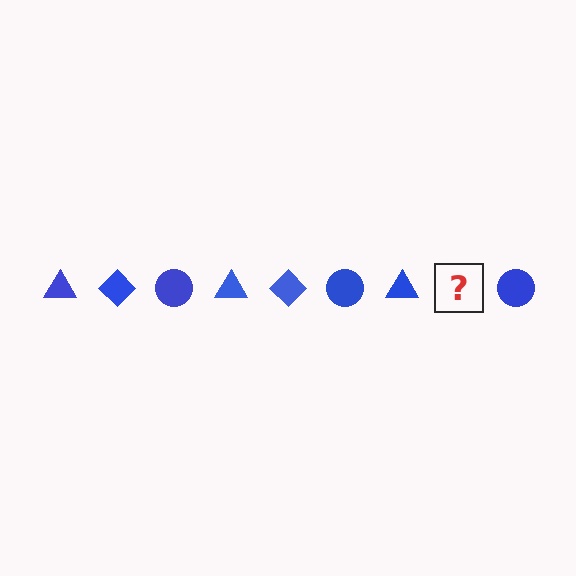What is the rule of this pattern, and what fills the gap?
The rule is that the pattern cycles through triangle, diamond, circle shapes in blue. The gap should be filled with a blue diamond.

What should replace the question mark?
The question mark should be replaced with a blue diamond.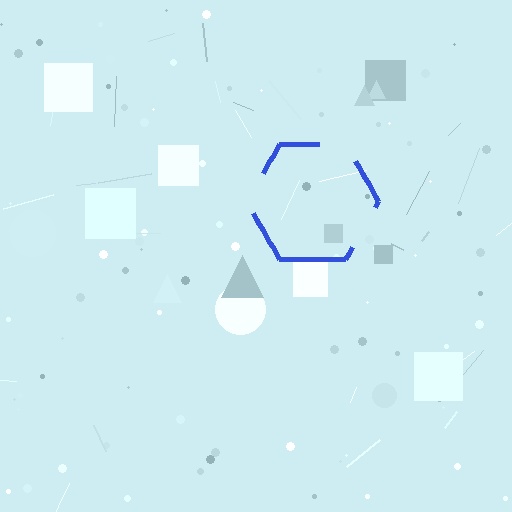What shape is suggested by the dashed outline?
The dashed outline suggests a hexagon.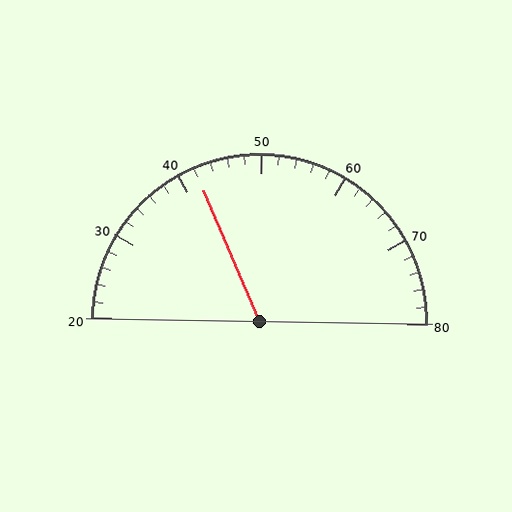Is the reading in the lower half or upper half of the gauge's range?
The reading is in the lower half of the range (20 to 80).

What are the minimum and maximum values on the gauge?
The gauge ranges from 20 to 80.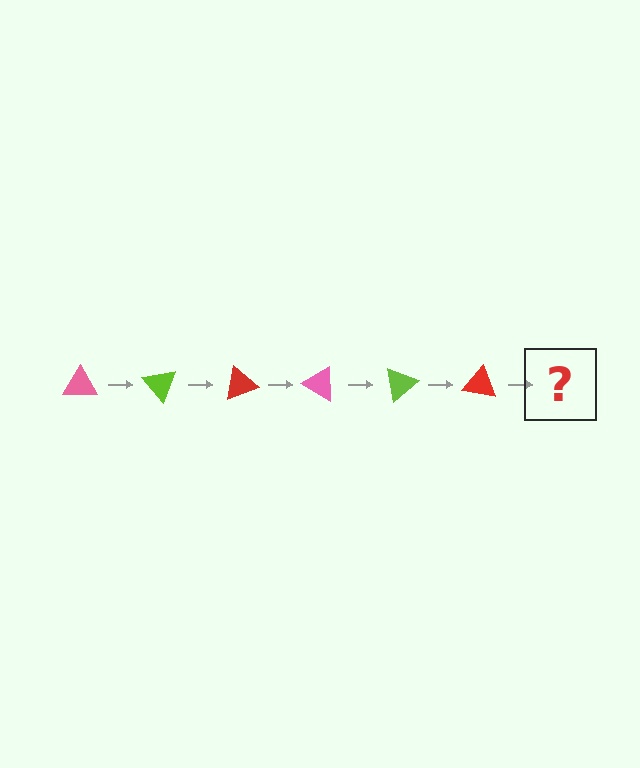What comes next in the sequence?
The next element should be a pink triangle, rotated 300 degrees from the start.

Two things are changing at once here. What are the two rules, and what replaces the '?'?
The two rules are that it rotates 50 degrees each step and the color cycles through pink, lime, and red. The '?' should be a pink triangle, rotated 300 degrees from the start.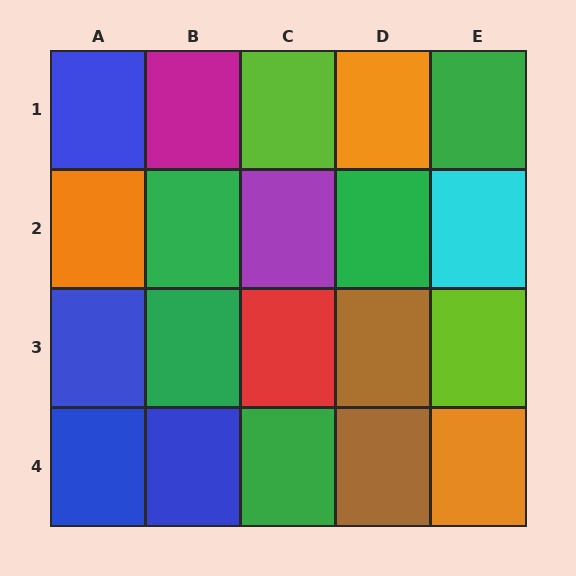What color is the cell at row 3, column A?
Blue.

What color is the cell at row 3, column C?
Red.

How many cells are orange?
3 cells are orange.